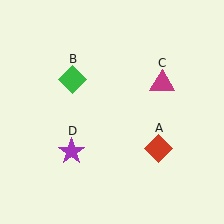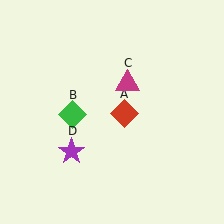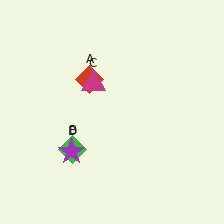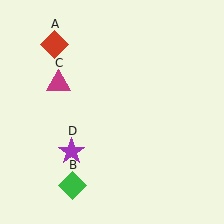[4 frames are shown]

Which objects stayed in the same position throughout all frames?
Purple star (object D) remained stationary.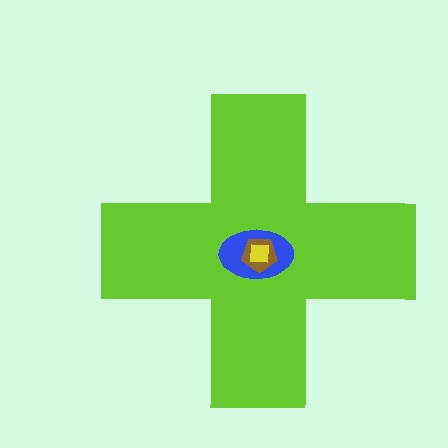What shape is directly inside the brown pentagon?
The yellow square.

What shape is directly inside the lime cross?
The blue ellipse.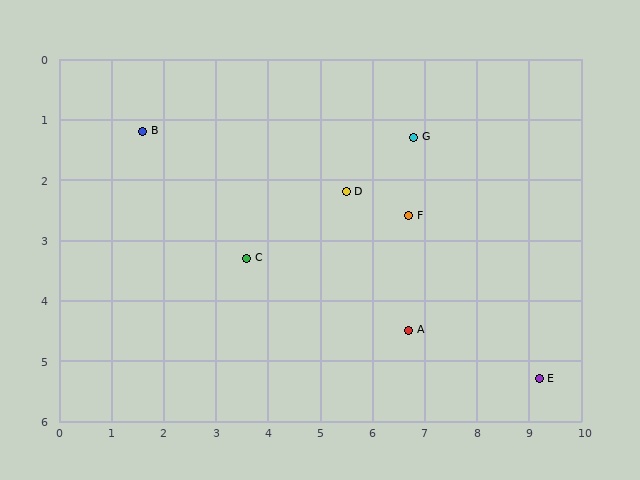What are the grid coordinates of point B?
Point B is at approximately (1.6, 1.2).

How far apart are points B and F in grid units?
Points B and F are about 5.3 grid units apart.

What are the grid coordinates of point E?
Point E is at approximately (9.2, 5.3).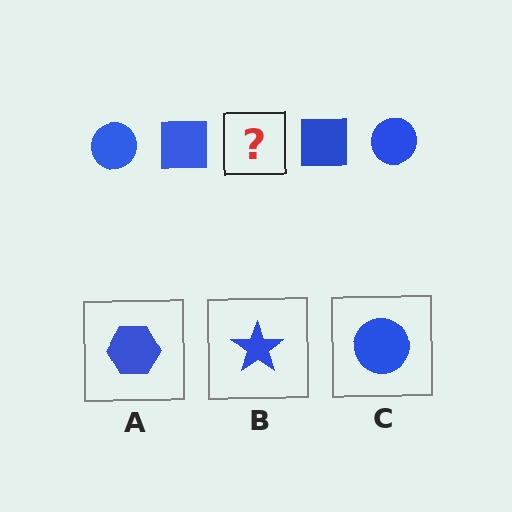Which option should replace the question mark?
Option C.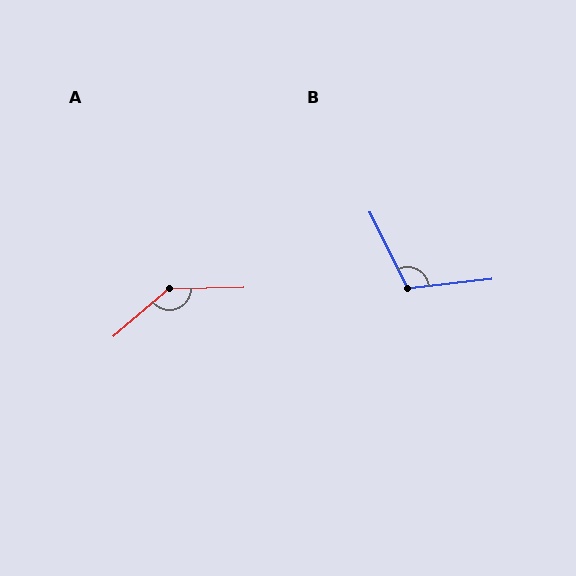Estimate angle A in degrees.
Approximately 141 degrees.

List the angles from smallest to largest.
B (109°), A (141°).